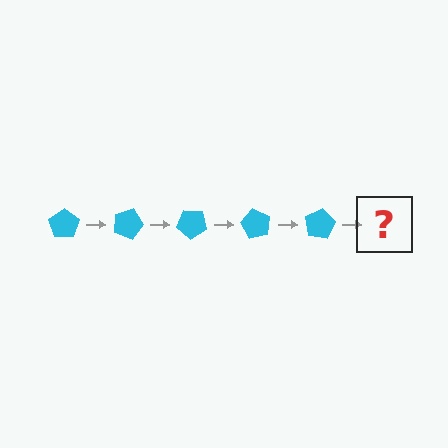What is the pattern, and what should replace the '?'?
The pattern is that the pentagon rotates 20 degrees each step. The '?' should be a cyan pentagon rotated 100 degrees.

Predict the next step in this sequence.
The next step is a cyan pentagon rotated 100 degrees.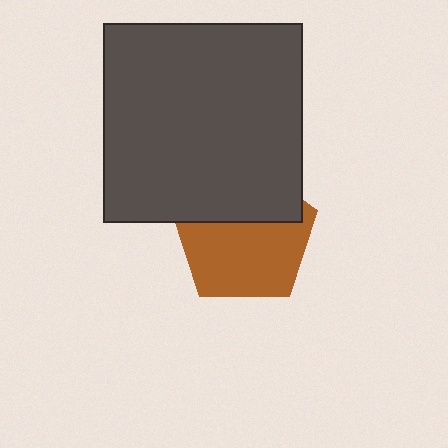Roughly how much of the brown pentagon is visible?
About half of it is visible (roughly 61%).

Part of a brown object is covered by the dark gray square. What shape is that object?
It is a pentagon.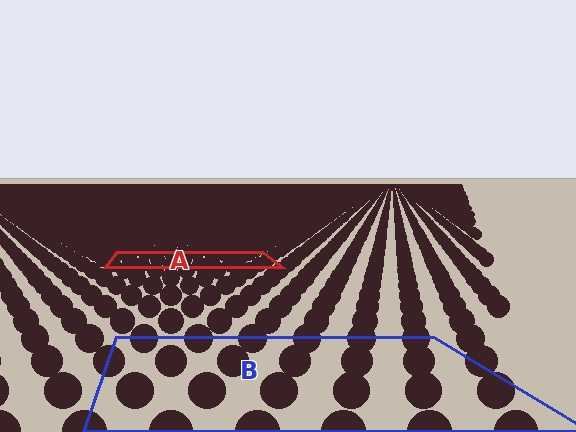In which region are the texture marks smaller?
The texture marks are smaller in region A, because it is farther away.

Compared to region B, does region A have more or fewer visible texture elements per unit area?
Region A has more texture elements per unit area — they are packed more densely because it is farther away.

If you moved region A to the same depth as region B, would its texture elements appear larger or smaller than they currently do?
They would appear larger. At a closer depth, the same texture elements are projected at a bigger on-screen size.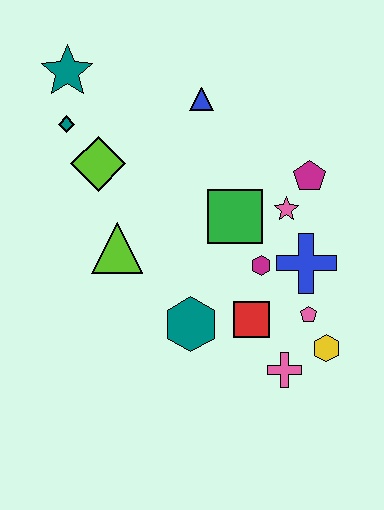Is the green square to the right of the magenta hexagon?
No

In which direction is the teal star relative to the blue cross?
The teal star is to the left of the blue cross.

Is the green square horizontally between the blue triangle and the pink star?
Yes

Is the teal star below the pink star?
No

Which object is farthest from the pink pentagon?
The teal star is farthest from the pink pentagon.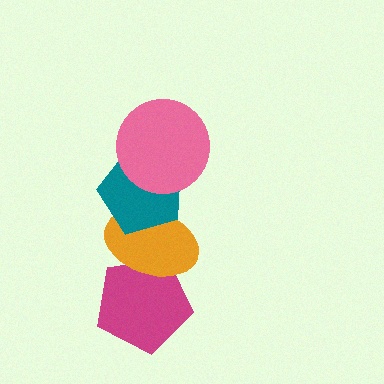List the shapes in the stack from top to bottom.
From top to bottom: the pink circle, the teal pentagon, the orange ellipse, the magenta pentagon.